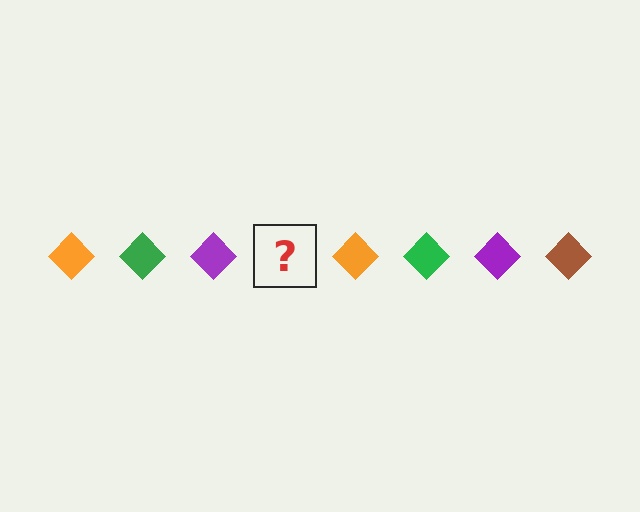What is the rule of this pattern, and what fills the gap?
The rule is that the pattern cycles through orange, green, purple, brown diamonds. The gap should be filled with a brown diamond.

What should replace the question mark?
The question mark should be replaced with a brown diamond.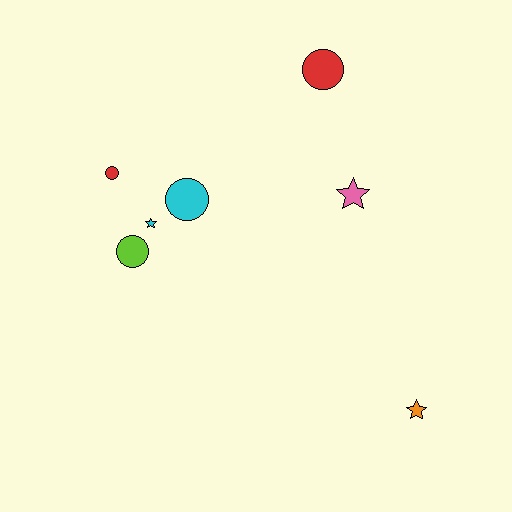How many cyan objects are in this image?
There are 2 cyan objects.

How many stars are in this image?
There are 3 stars.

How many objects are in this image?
There are 7 objects.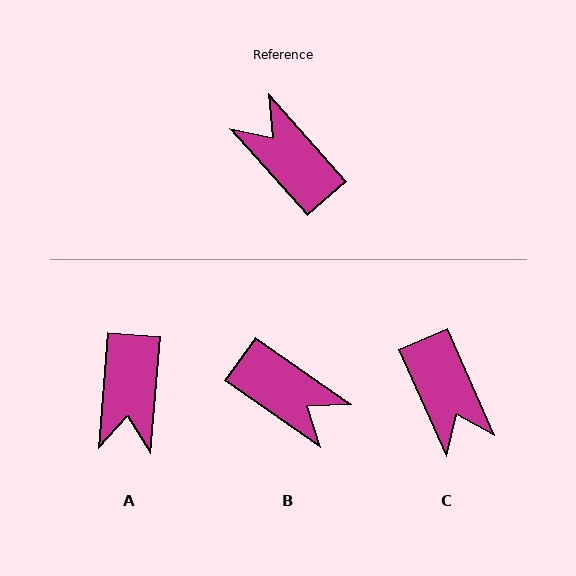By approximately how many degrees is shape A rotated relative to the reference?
Approximately 134 degrees counter-clockwise.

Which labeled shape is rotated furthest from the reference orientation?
B, about 166 degrees away.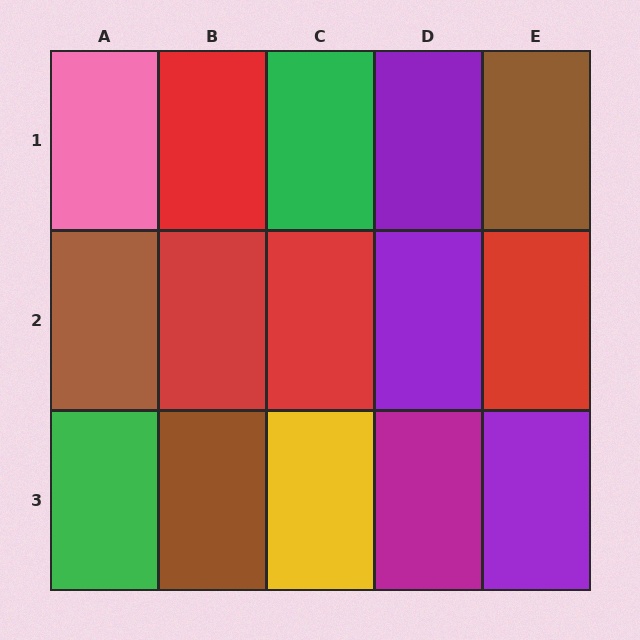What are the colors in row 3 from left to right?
Green, brown, yellow, magenta, purple.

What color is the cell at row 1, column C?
Green.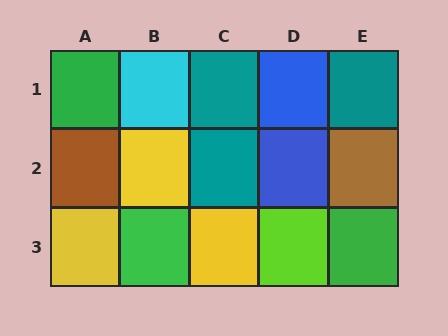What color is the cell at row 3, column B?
Green.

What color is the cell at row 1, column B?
Cyan.